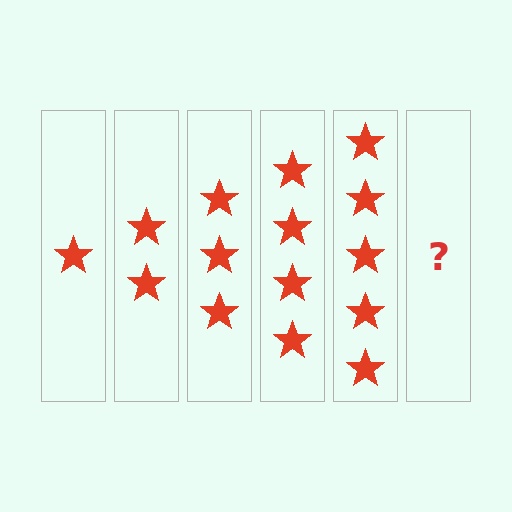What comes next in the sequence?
The next element should be 6 stars.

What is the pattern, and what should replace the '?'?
The pattern is that each step adds one more star. The '?' should be 6 stars.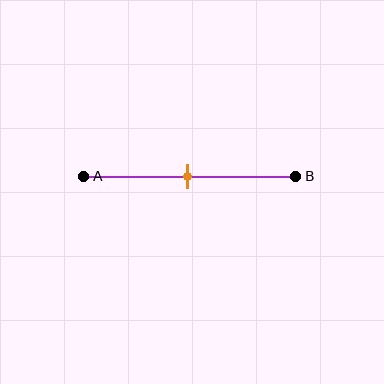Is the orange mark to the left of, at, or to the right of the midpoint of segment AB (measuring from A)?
The orange mark is approximately at the midpoint of segment AB.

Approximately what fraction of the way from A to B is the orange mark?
The orange mark is approximately 50% of the way from A to B.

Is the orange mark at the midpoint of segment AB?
Yes, the mark is approximately at the midpoint.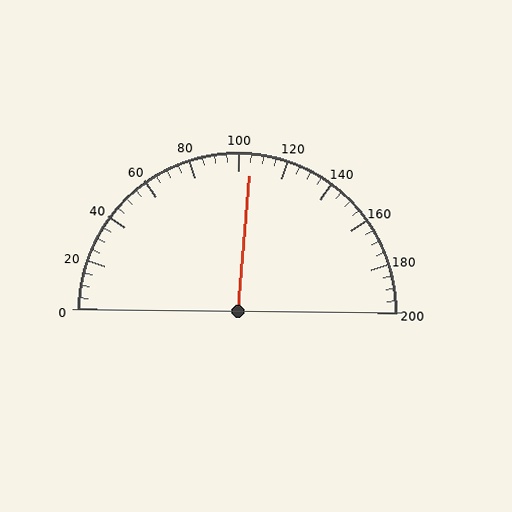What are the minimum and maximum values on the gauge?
The gauge ranges from 0 to 200.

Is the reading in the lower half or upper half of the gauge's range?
The reading is in the upper half of the range (0 to 200).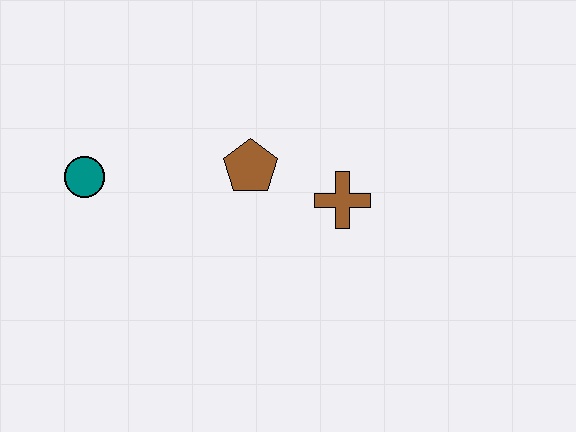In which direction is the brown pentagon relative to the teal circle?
The brown pentagon is to the right of the teal circle.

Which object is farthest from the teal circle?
The brown cross is farthest from the teal circle.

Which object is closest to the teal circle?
The brown pentagon is closest to the teal circle.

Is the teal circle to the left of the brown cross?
Yes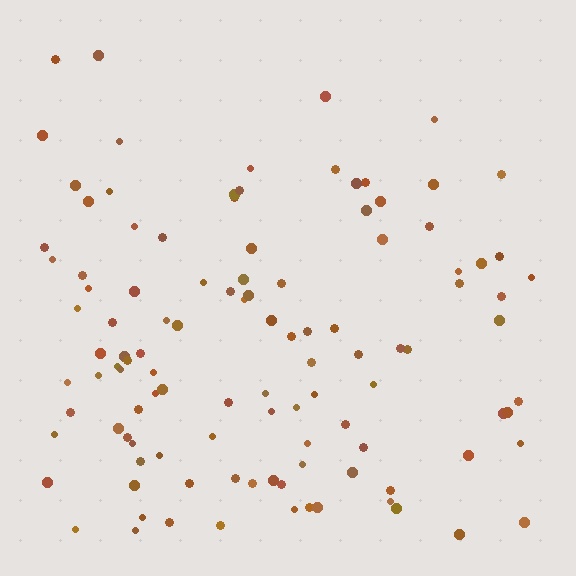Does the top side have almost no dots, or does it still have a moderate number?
Still a moderate number, just noticeably fewer than the bottom.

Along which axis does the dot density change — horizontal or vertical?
Vertical.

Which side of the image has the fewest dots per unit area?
The top.